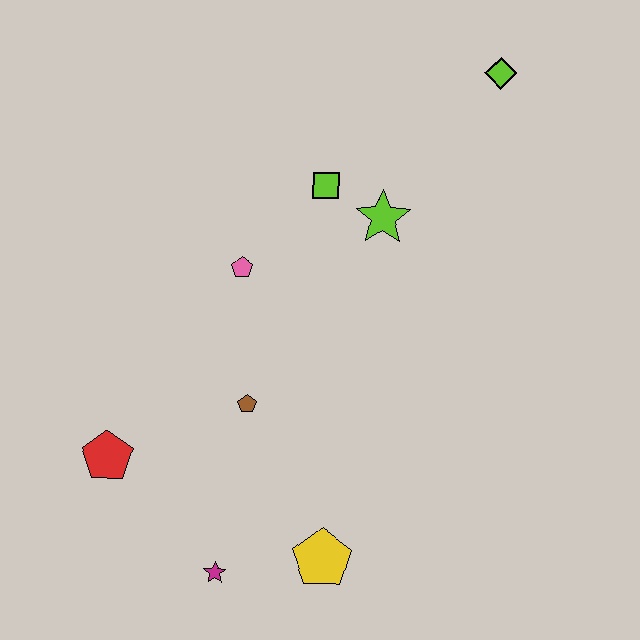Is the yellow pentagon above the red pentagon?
No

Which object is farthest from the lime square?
The magenta star is farthest from the lime square.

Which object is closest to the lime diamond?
The lime star is closest to the lime diamond.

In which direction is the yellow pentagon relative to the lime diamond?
The yellow pentagon is below the lime diamond.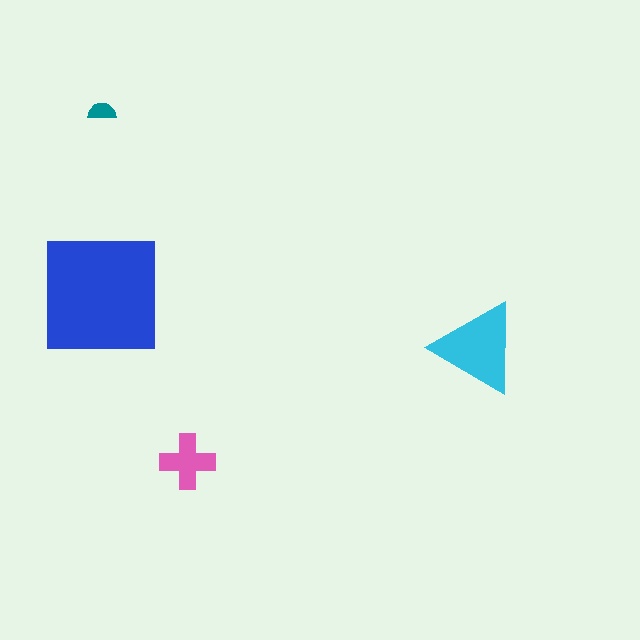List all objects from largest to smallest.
The blue square, the cyan triangle, the pink cross, the teal semicircle.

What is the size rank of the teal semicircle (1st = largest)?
4th.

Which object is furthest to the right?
The cyan triangle is rightmost.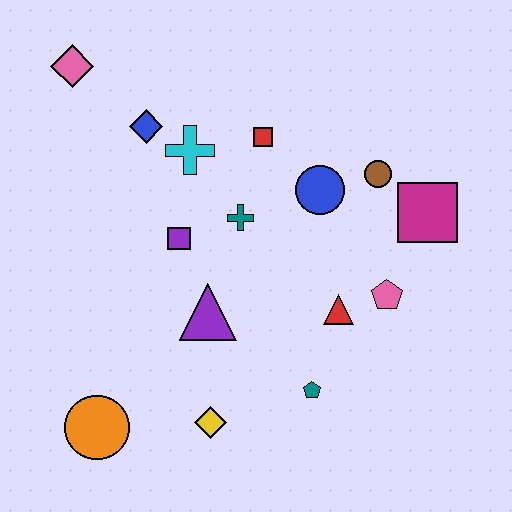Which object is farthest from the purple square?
The magenta square is farthest from the purple square.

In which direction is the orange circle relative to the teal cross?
The orange circle is below the teal cross.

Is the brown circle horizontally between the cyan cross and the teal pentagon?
No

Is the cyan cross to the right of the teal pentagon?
No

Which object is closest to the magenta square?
The brown circle is closest to the magenta square.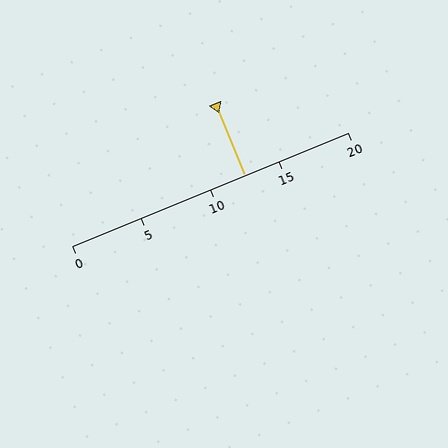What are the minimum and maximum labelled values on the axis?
The axis runs from 0 to 20.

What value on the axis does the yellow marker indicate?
The marker indicates approximately 12.5.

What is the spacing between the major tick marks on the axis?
The major ticks are spaced 5 apart.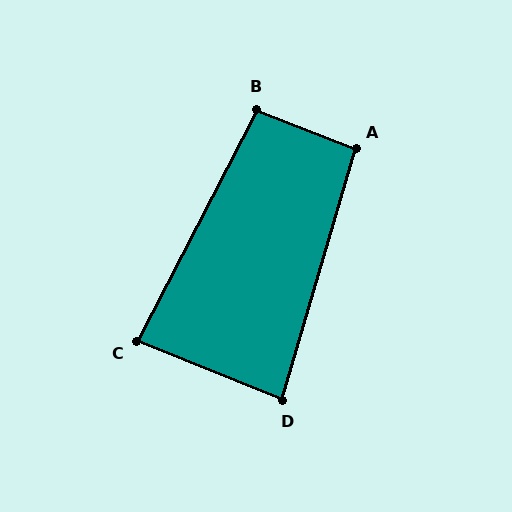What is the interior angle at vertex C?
Approximately 85 degrees (acute).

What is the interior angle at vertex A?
Approximately 95 degrees (obtuse).